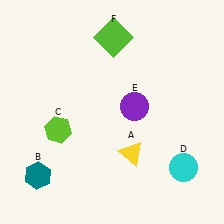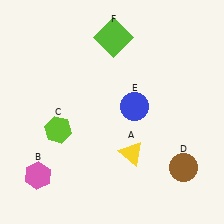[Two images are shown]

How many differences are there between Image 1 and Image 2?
There are 3 differences between the two images.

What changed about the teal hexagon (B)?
In Image 1, B is teal. In Image 2, it changed to pink.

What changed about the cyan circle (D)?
In Image 1, D is cyan. In Image 2, it changed to brown.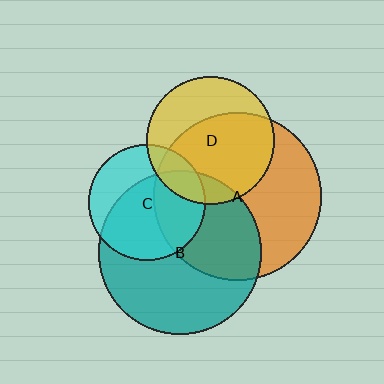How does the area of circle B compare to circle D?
Approximately 1.6 times.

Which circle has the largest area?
Circle A (orange).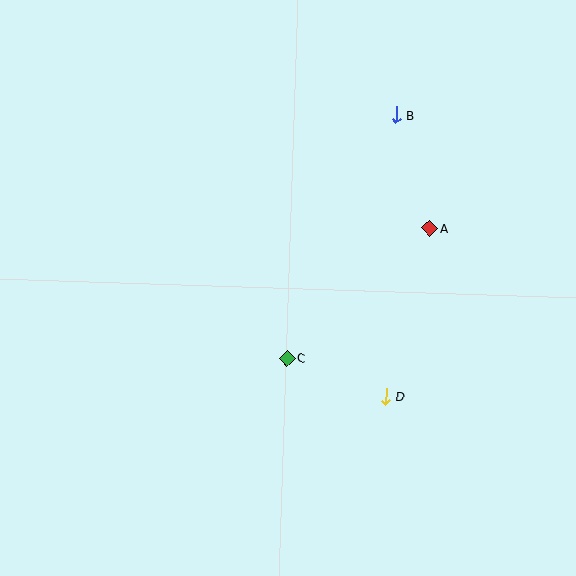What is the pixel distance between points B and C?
The distance between B and C is 266 pixels.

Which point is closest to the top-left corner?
Point B is closest to the top-left corner.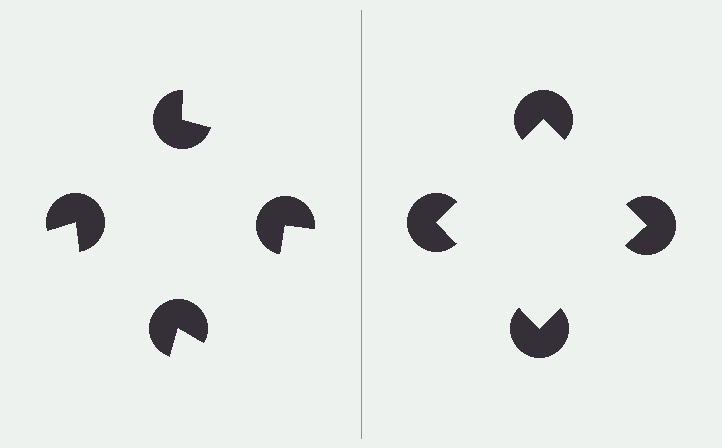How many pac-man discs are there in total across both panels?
8 — 4 on each side.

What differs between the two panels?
The pac-man discs are positioned identically on both sides; only the wedge orientations differ. On the right they align to a square; on the left they are misaligned.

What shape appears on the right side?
An illusory square.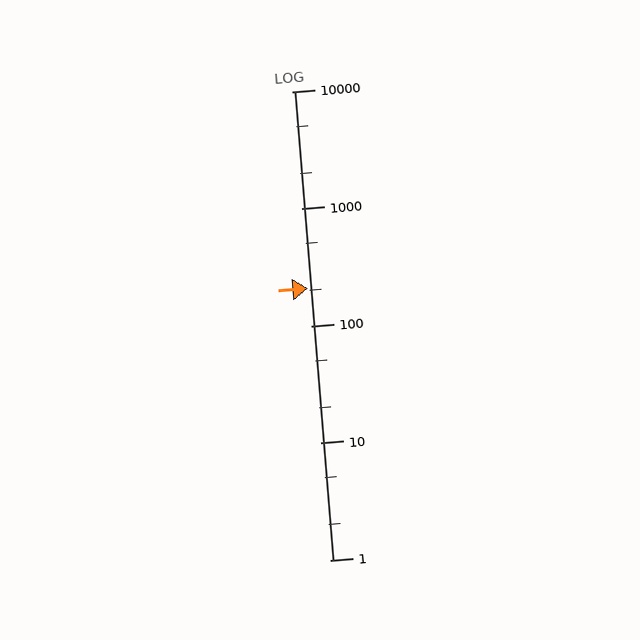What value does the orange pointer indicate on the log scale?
The pointer indicates approximately 210.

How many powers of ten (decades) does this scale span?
The scale spans 4 decades, from 1 to 10000.